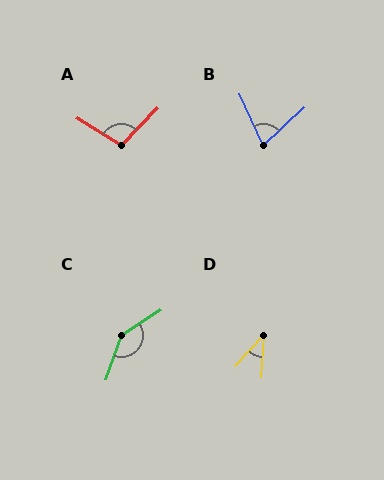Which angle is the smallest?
D, at approximately 38 degrees.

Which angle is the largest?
C, at approximately 142 degrees.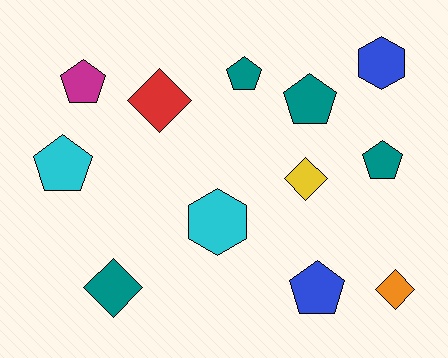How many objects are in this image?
There are 12 objects.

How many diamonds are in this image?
There are 4 diamonds.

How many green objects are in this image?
There are no green objects.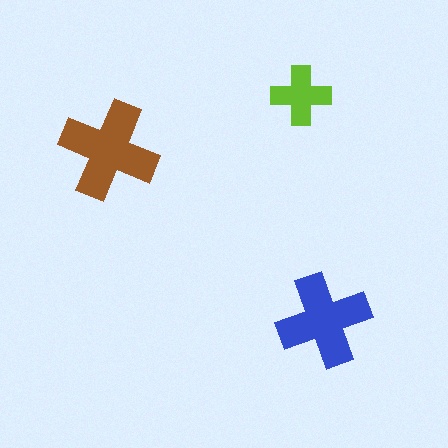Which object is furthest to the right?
The blue cross is rightmost.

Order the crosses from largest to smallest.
the brown one, the blue one, the lime one.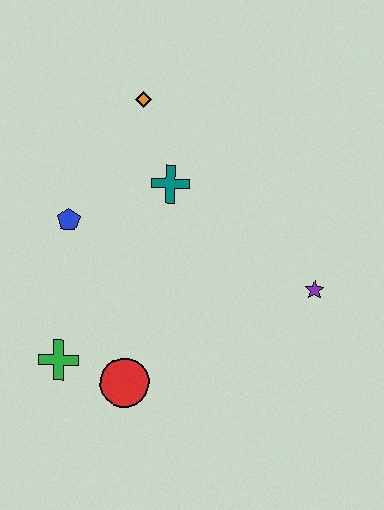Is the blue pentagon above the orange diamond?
No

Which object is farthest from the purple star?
The green cross is farthest from the purple star.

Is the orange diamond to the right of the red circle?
Yes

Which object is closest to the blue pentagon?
The teal cross is closest to the blue pentagon.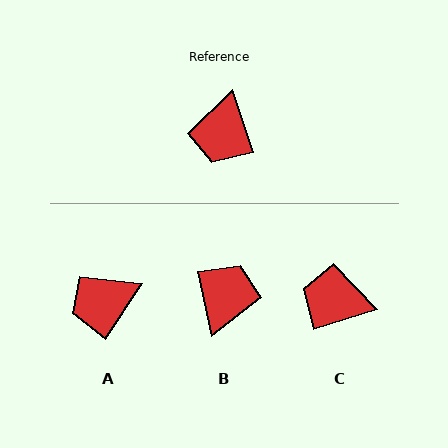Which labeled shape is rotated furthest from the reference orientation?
B, about 174 degrees away.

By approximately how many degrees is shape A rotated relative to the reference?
Approximately 51 degrees clockwise.